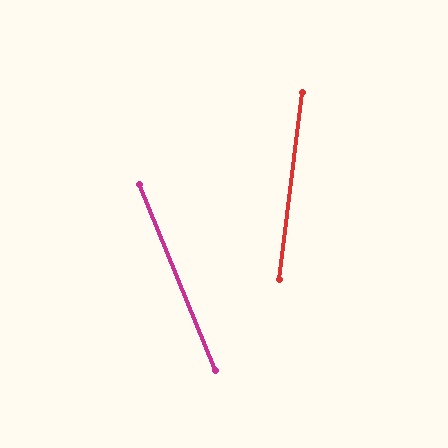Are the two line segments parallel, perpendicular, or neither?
Neither parallel nor perpendicular — they differ by about 29°.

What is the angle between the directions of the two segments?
Approximately 29 degrees.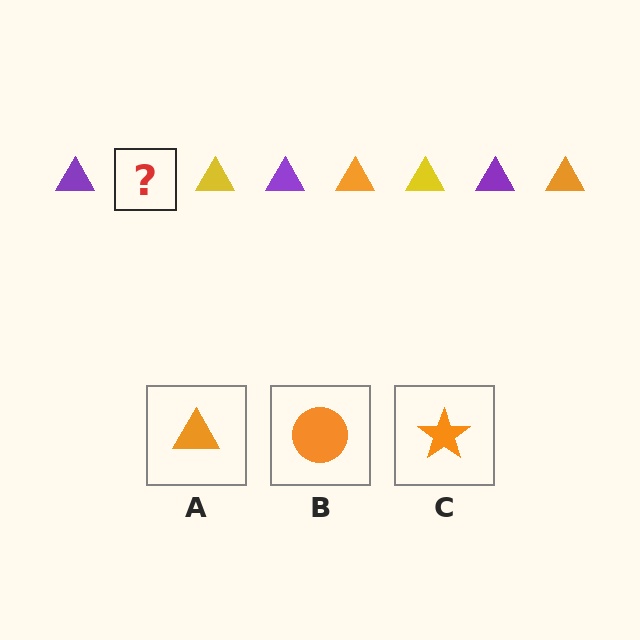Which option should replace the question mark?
Option A.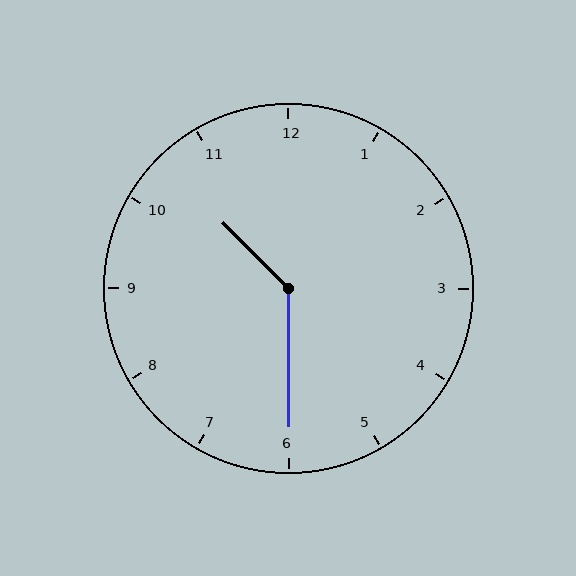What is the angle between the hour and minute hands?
Approximately 135 degrees.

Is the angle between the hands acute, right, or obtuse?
It is obtuse.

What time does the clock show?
10:30.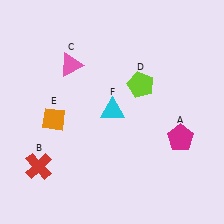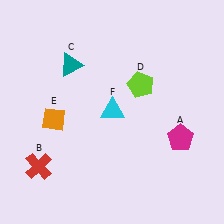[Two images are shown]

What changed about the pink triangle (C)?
In Image 1, C is pink. In Image 2, it changed to teal.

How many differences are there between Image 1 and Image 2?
There is 1 difference between the two images.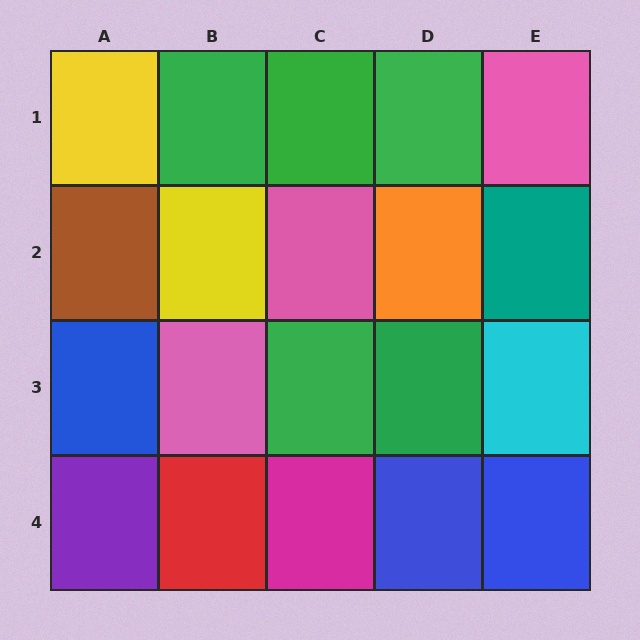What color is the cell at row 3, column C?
Green.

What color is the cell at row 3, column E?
Cyan.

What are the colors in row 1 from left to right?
Yellow, green, green, green, pink.